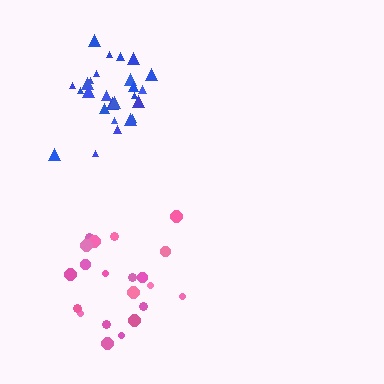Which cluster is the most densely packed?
Blue.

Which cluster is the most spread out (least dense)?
Pink.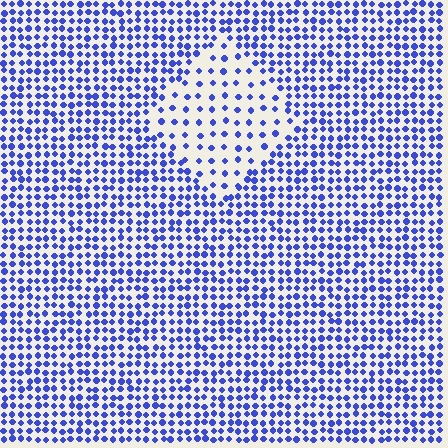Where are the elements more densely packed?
The elements are more densely packed outside the diamond boundary.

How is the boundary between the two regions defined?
The boundary is defined by a change in element density (approximately 2.4x ratio). All elements are the same color, size, and shape.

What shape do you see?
I see a diamond.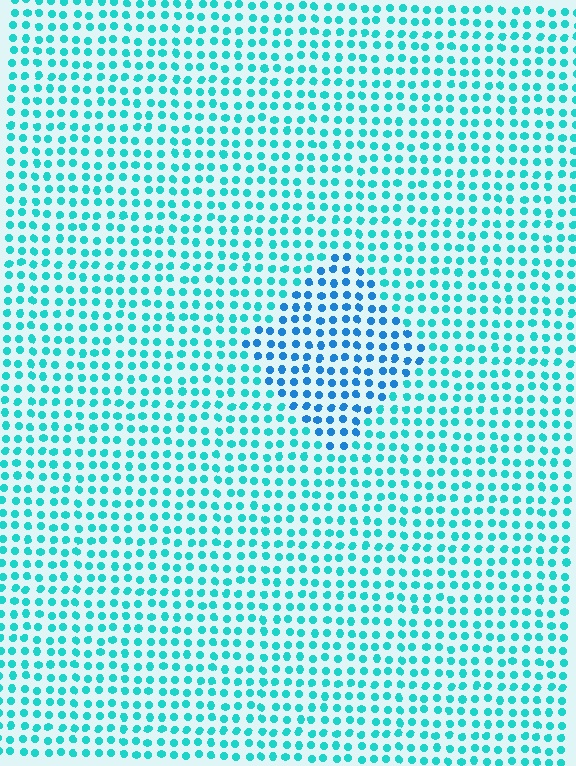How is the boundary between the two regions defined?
The boundary is defined purely by a slight shift in hue (about 31 degrees). Spacing, size, and orientation are identical on both sides.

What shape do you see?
I see a diamond.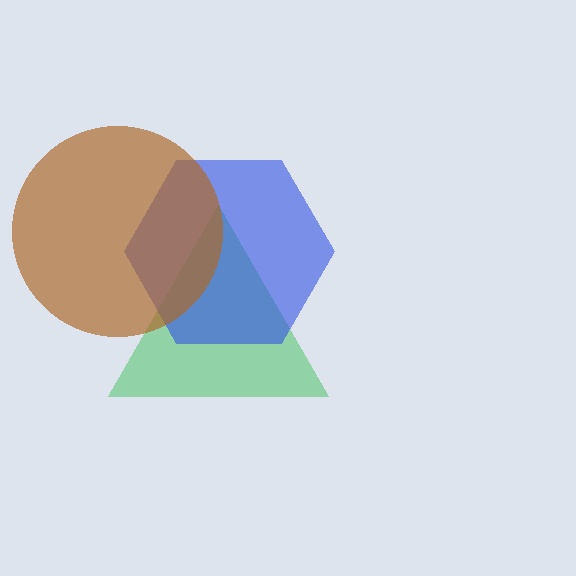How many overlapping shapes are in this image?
There are 3 overlapping shapes in the image.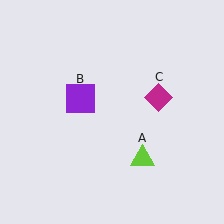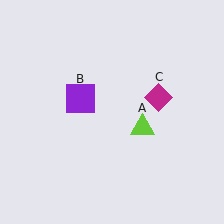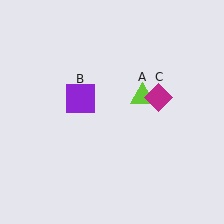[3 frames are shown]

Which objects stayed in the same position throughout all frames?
Purple square (object B) and magenta diamond (object C) remained stationary.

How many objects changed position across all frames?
1 object changed position: lime triangle (object A).